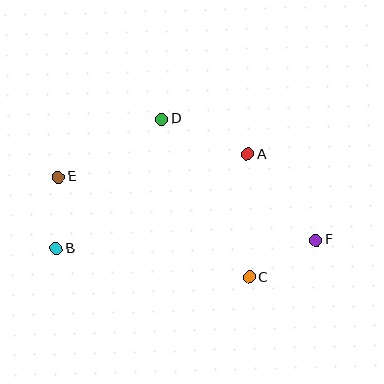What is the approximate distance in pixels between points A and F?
The distance between A and F is approximately 109 pixels.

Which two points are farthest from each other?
Points E and F are farthest from each other.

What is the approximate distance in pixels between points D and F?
The distance between D and F is approximately 196 pixels.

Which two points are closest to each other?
Points B and E are closest to each other.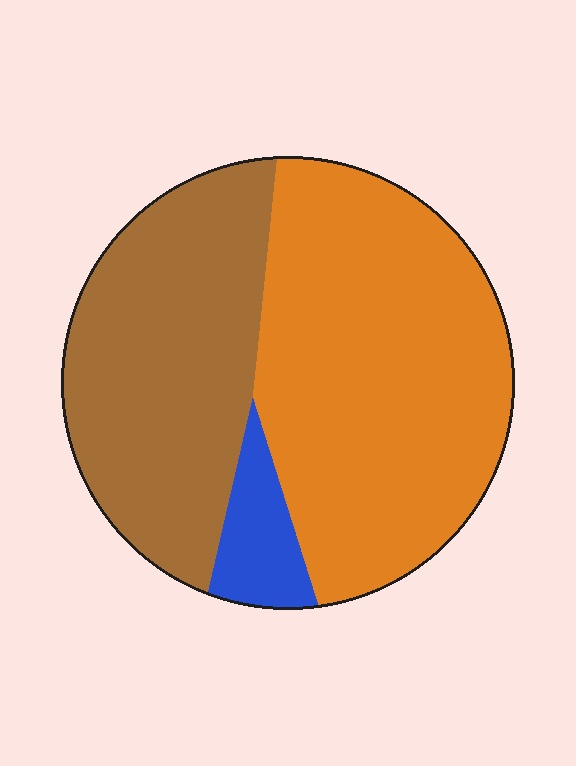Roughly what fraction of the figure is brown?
Brown covers about 40% of the figure.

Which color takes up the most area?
Orange, at roughly 55%.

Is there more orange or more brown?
Orange.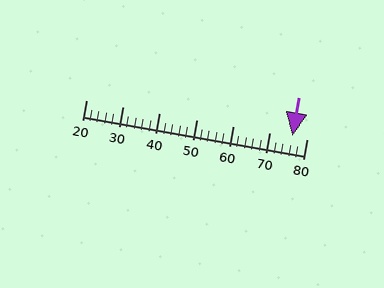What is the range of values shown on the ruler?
The ruler shows values from 20 to 80.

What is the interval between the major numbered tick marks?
The major tick marks are spaced 10 units apart.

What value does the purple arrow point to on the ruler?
The purple arrow points to approximately 76.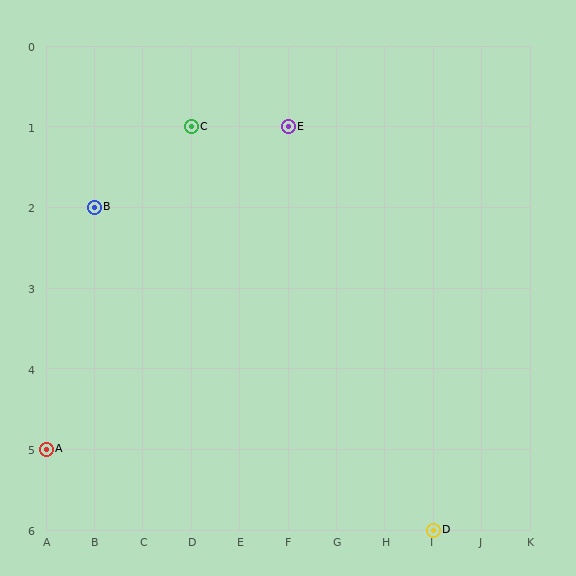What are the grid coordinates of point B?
Point B is at grid coordinates (B, 2).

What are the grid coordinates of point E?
Point E is at grid coordinates (F, 1).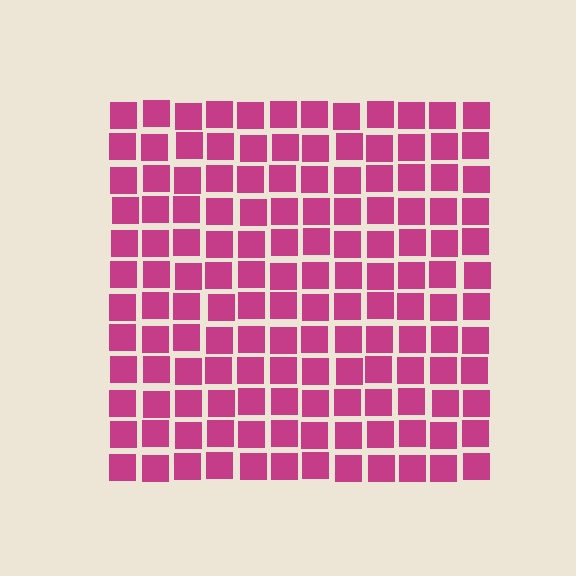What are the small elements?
The small elements are squares.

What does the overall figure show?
The overall figure shows a square.